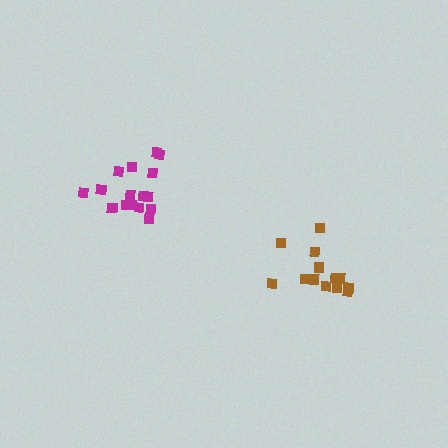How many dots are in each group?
Group 1: 16 dots, Group 2: 14 dots (30 total).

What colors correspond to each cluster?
The clusters are colored: magenta, brown.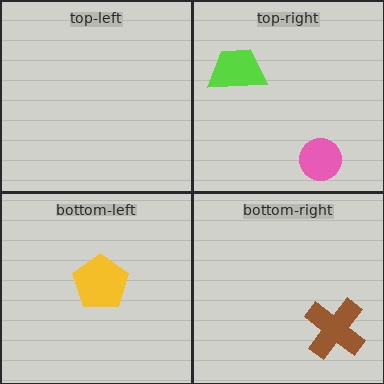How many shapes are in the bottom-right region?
1.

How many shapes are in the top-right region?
2.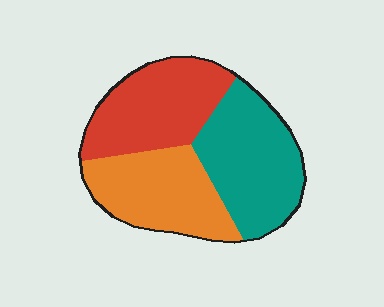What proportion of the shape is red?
Red takes up about one third (1/3) of the shape.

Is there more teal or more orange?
Teal.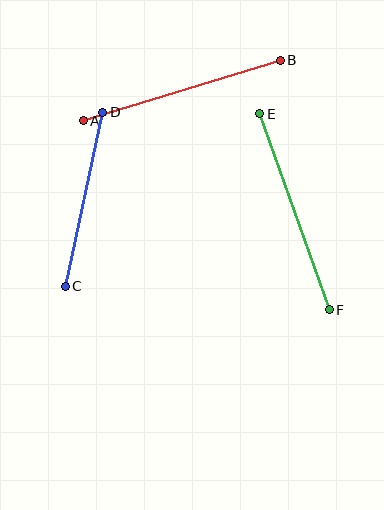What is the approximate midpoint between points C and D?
The midpoint is at approximately (84, 199) pixels.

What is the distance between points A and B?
The distance is approximately 206 pixels.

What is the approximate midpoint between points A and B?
The midpoint is at approximately (182, 90) pixels.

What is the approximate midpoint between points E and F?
The midpoint is at approximately (295, 212) pixels.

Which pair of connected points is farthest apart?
Points E and F are farthest apart.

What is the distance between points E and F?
The distance is approximately 208 pixels.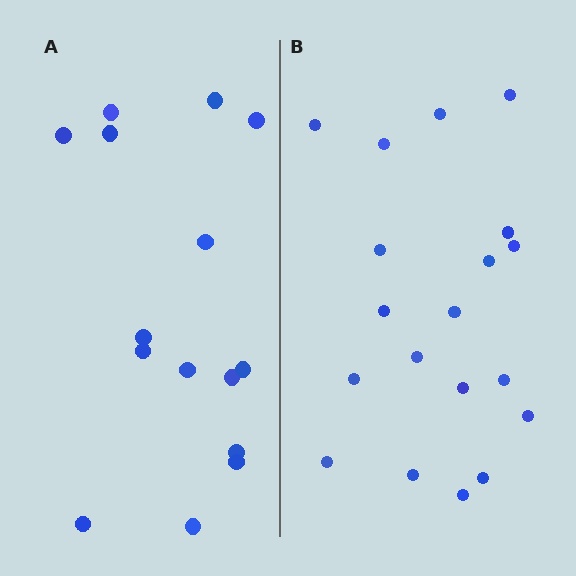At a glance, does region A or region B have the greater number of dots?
Region B (the right region) has more dots.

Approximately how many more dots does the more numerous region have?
Region B has about 4 more dots than region A.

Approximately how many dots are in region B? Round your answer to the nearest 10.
About 20 dots. (The exact count is 19, which rounds to 20.)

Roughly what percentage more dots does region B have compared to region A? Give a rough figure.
About 25% more.